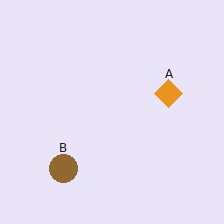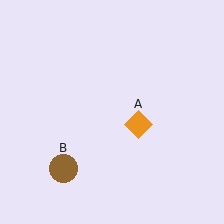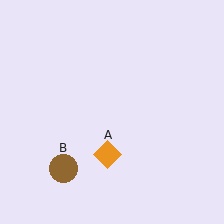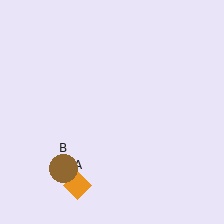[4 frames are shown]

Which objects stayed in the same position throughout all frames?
Brown circle (object B) remained stationary.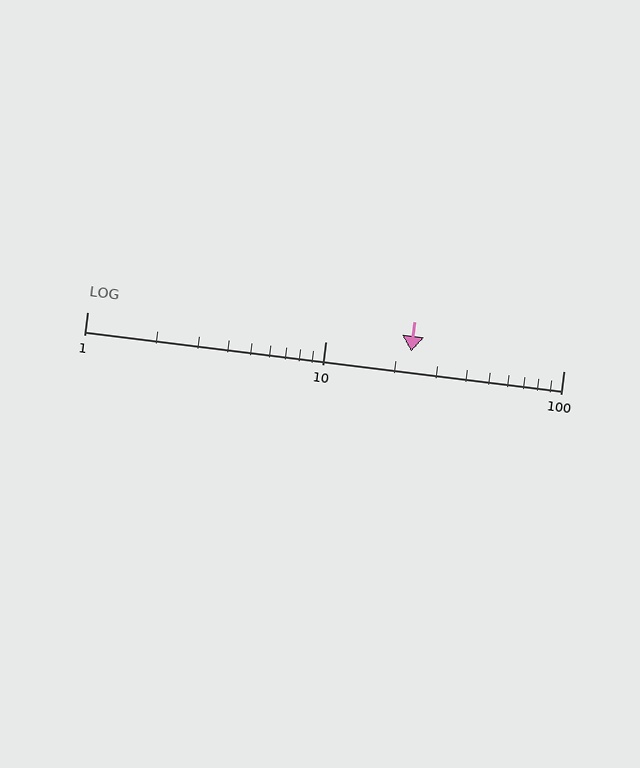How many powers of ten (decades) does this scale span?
The scale spans 2 decades, from 1 to 100.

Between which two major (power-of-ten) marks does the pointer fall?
The pointer is between 10 and 100.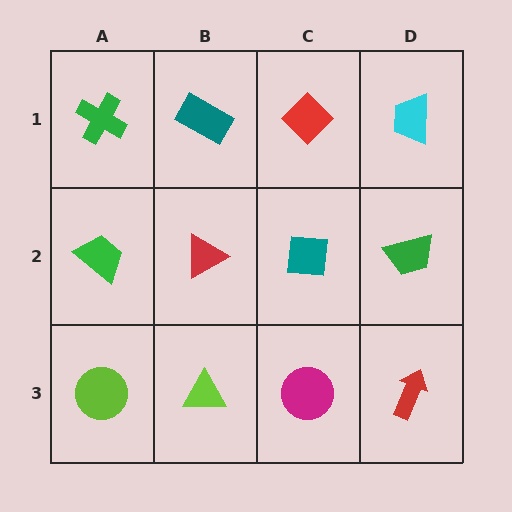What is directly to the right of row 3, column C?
A red arrow.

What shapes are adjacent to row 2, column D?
A cyan trapezoid (row 1, column D), a red arrow (row 3, column D), a teal square (row 2, column C).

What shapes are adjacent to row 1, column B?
A red triangle (row 2, column B), a green cross (row 1, column A), a red diamond (row 1, column C).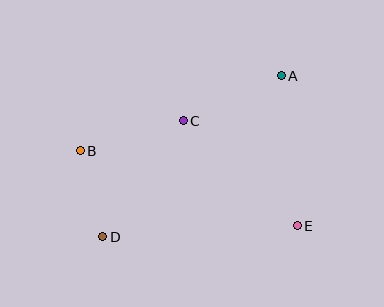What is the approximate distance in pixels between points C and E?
The distance between C and E is approximately 155 pixels.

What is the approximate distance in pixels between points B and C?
The distance between B and C is approximately 107 pixels.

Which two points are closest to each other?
Points B and D are closest to each other.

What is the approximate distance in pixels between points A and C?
The distance between A and C is approximately 108 pixels.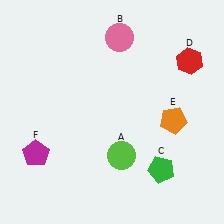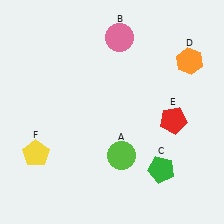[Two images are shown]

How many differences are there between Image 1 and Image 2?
There are 3 differences between the two images.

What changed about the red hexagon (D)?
In Image 1, D is red. In Image 2, it changed to orange.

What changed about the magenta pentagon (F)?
In Image 1, F is magenta. In Image 2, it changed to yellow.